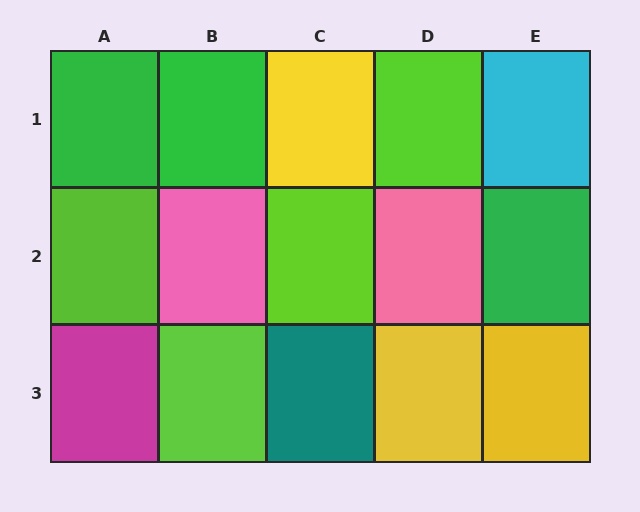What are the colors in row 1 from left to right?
Green, green, yellow, lime, cyan.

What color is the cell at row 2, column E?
Green.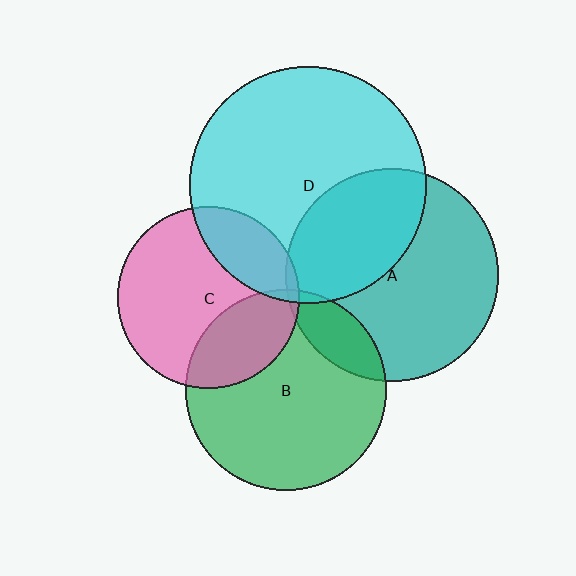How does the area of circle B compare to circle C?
Approximately 1.2 times.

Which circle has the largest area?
Circle D (cyan).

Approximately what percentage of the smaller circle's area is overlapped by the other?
Approximately 40%.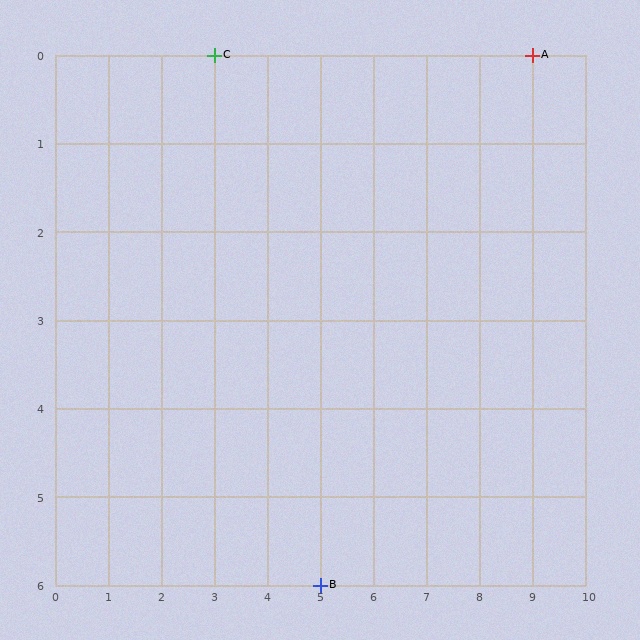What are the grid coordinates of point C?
Point C is at grid coordinates (3, 0).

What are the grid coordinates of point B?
Point B is at grid coordinates (5, 6).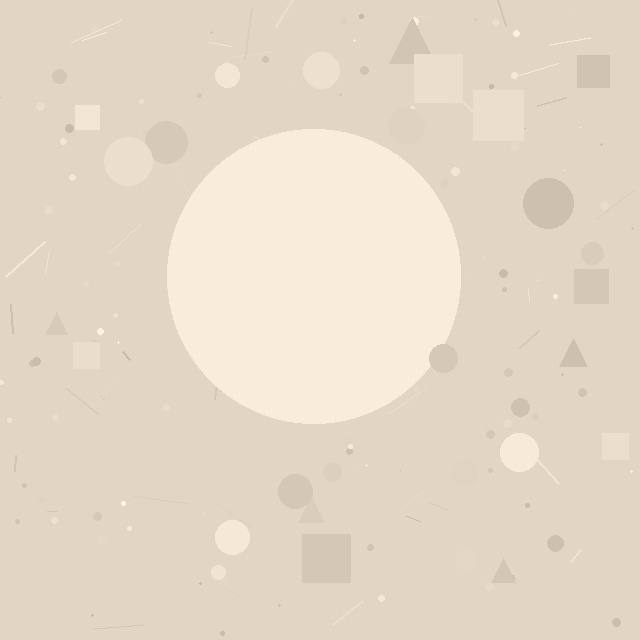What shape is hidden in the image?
A circle is hidden in the image.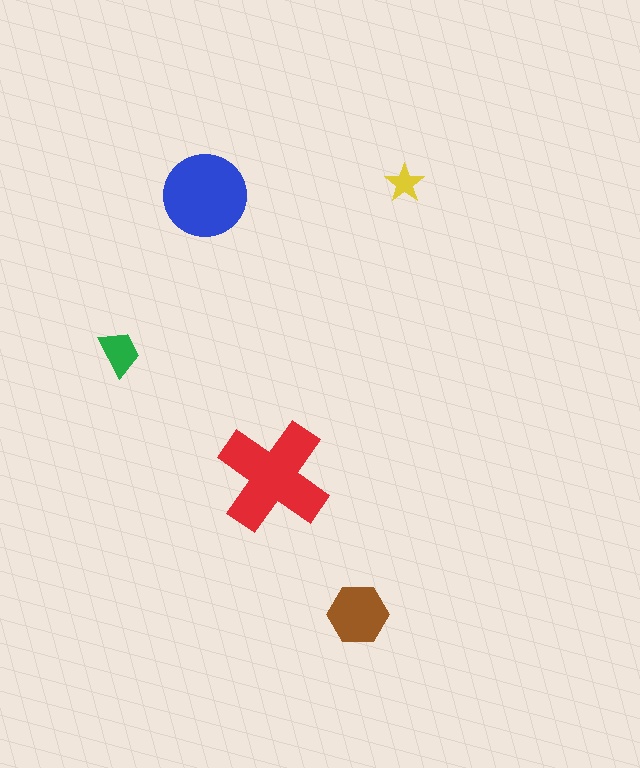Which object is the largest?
The red cross.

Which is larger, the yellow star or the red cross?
The red cross.